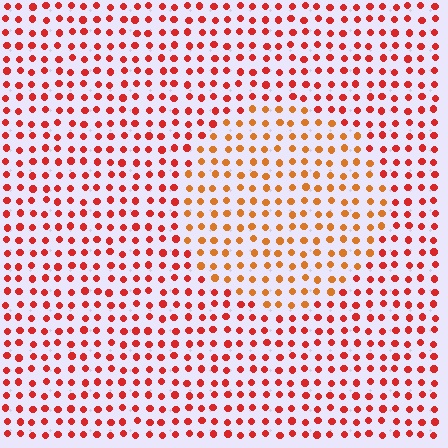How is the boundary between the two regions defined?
The boundary is defined purely by a slight shift in hue (about 28 degrees). Spacing, size, and orientation are identical on both sides.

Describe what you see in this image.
The image is filled with small red elements in a uniform arrangement. A circle-shaped region is visible where the elements are tinted to a slightly different hue, forming a subtle color boundary.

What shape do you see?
I see a circle.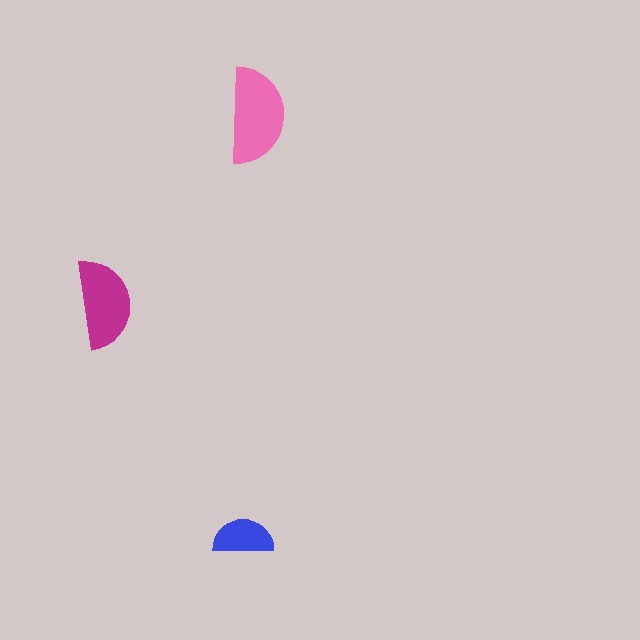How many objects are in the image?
There are 3 objects in the image.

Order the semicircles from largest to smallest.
the pink one, the magenta one, the blue one.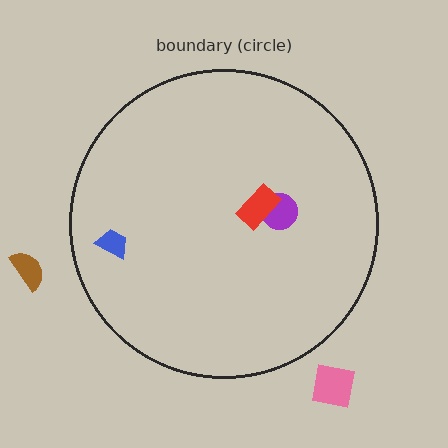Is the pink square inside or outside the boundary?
Outside.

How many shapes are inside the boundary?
3 inside, 2 outside.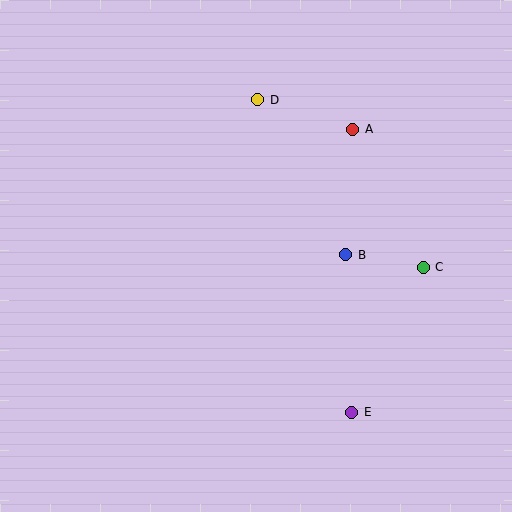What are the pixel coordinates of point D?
Point D is at (258, 100).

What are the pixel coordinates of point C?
Point C is at (423, 267).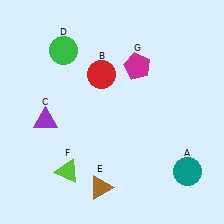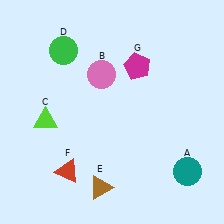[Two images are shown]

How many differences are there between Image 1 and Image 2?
There are 3 differences between the two images.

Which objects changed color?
B changed from red to pink. C changed from purple to lime. F changed from lime to red.